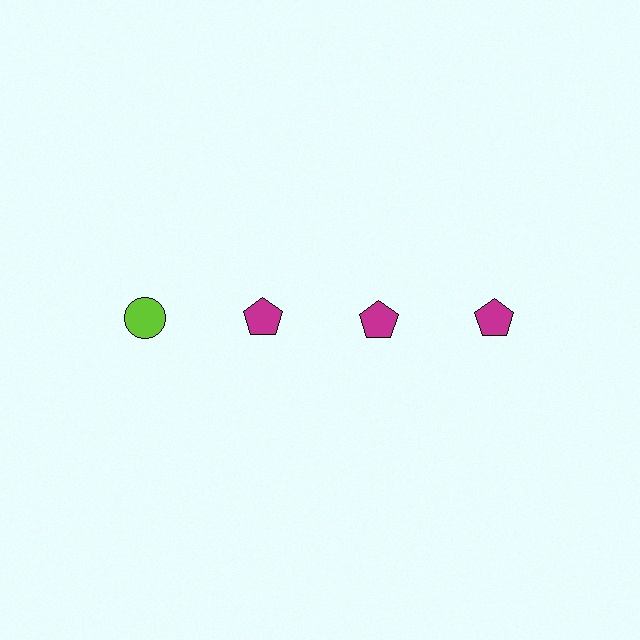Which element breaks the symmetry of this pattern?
The lime circle in the top row, leftmost column breaks the symmetry. All other shapes are magenta pentagons.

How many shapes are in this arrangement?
There are 4 shapes arranged in a grid pattern.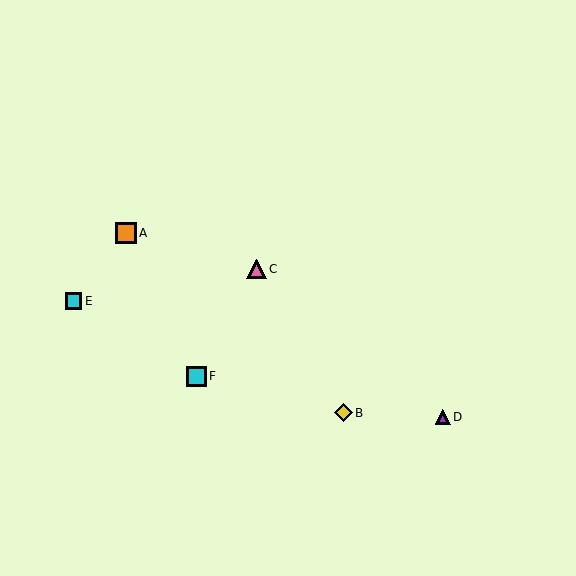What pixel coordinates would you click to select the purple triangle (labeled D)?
Click at (443, 417) to select the purple triangle D.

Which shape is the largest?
The orange square (labeled A) is the largest.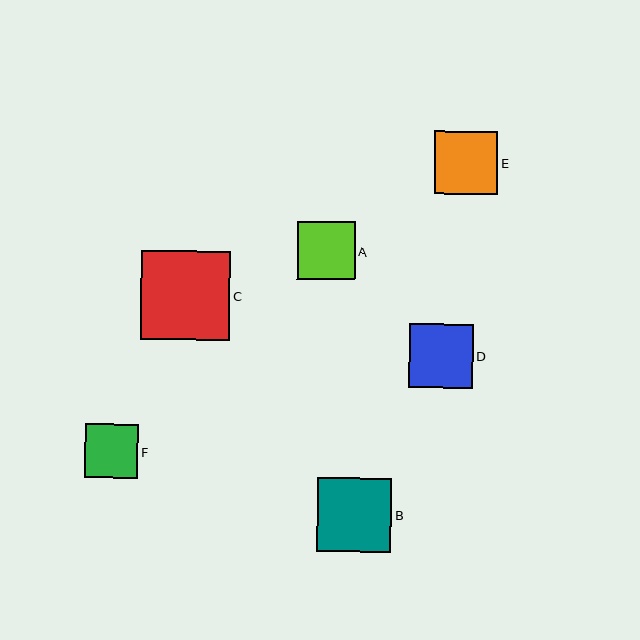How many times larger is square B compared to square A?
Square B is approximately 1.3 times the size of square A.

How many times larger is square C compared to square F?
Square C is approximately 1.7 times the size of square F.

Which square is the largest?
Square C is the largest with a size of approximately 89 pixels.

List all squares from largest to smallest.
From largest to smallest: C, B, D, E, A, F.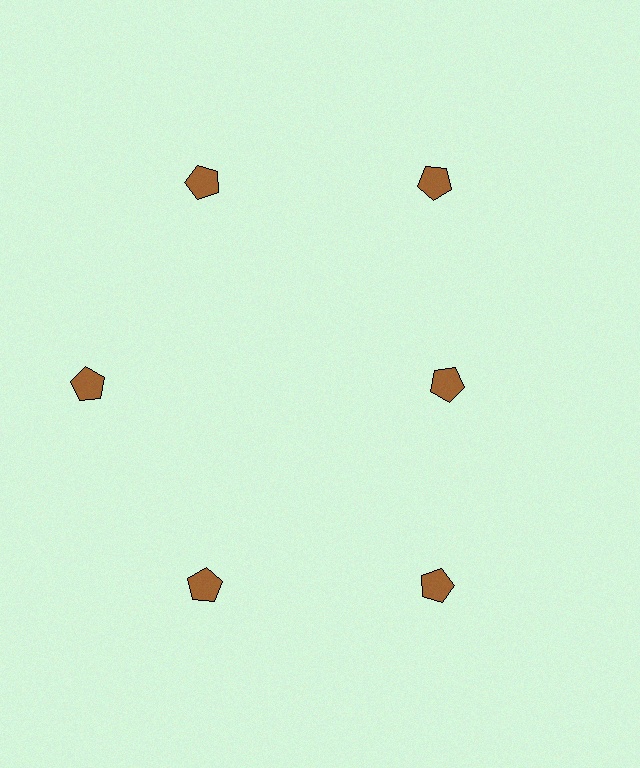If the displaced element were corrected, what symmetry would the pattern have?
It would have 6-fold rotational symmetry — the pattern would map onto itself every 60 degrees.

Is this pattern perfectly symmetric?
No. The 6 brown pentagons are arranged in a ring, but one element near the 3 o'clock position is pulled inward toward the center, breaking the 6-fold rotational symmetry.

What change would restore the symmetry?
The symmetry would be restored by moving it outward, back onto the ring so that all 6 pentagons sit at equal angles and equal distance from the center.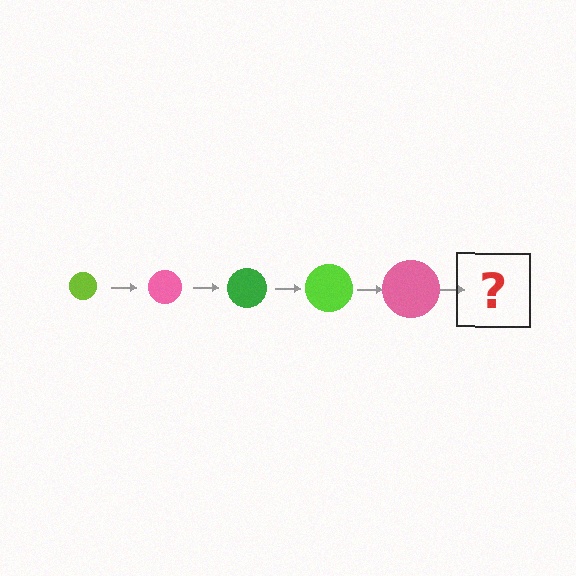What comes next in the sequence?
The next element should be a green circle, larger than the previous one.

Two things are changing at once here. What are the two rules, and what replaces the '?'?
The two rules are that the circle grows larger each step and the color cycles through lime, pink, and green. The '?' should be a green circle, larger than the previous one.